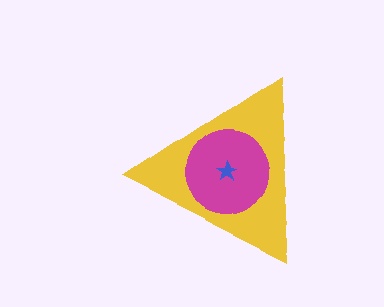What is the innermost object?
The blue star.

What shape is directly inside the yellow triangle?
The magenta circle.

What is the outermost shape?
The yellow triangle.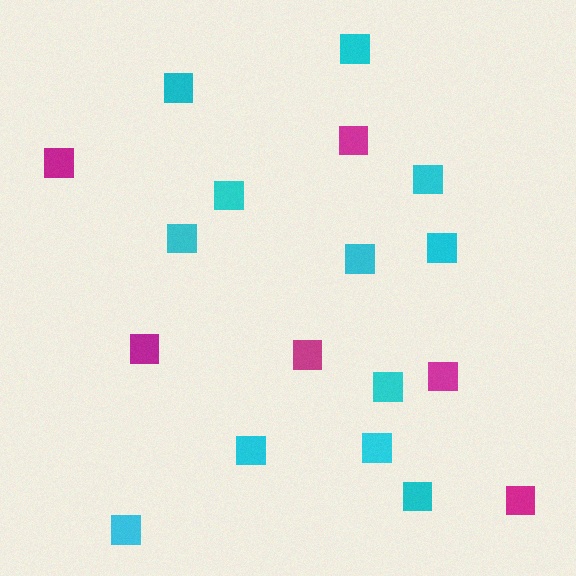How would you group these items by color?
There are 2 groups: one group of cyan squares (12) and one group of magenta squares (6).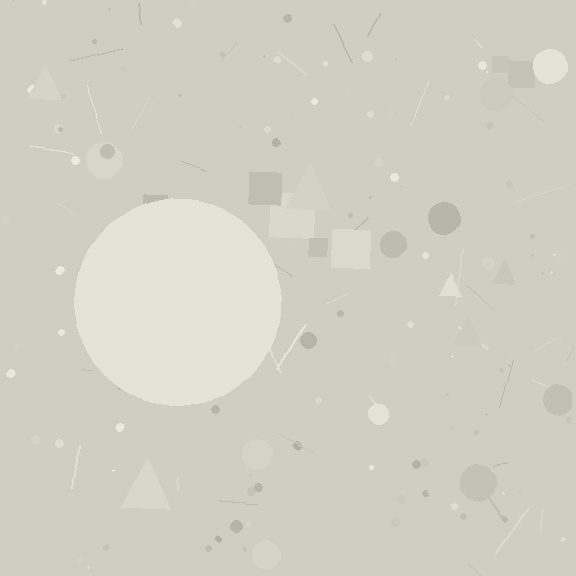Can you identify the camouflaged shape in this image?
The camouflaged shape is a circle.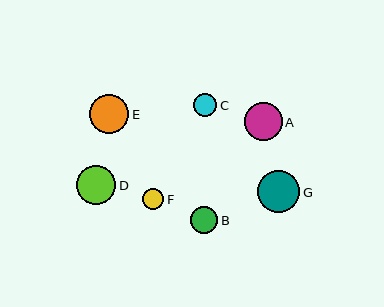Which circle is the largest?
Circle G is the largest with a size of approximately 42 pixels.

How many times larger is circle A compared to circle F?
Circle A is approximately 1.8 times the size of circle F.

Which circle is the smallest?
Circle F is the smallest with a size of approximately 21 pixels.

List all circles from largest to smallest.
From largest to smallest: G, D, E, A, B, C, F.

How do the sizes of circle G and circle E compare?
Circle G and circle E are approximately the same size.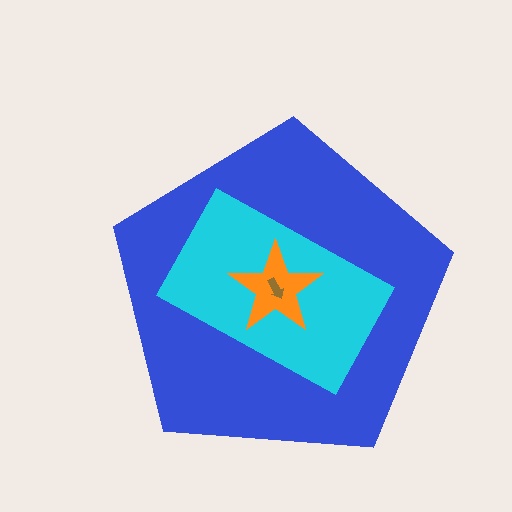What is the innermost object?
The brown arrow.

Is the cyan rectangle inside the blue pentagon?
Yes.